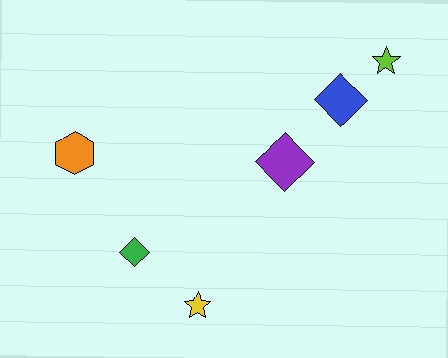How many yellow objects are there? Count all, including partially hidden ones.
There is 1 yellow object.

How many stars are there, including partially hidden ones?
There are 2 stars.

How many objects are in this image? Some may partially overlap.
There are 6 objects.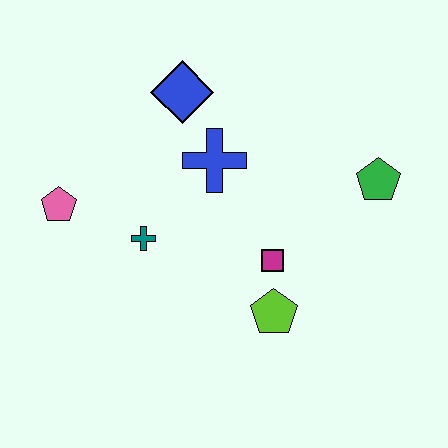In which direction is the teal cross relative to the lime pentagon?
The teal cross is to the left of the lime pentagon.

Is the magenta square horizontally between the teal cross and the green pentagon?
Yes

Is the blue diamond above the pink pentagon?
Yes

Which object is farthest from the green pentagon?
The pink pentagon is farthest from the green pentagon.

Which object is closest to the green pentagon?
The magenta square is closest to the green pentagon.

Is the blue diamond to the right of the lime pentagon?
No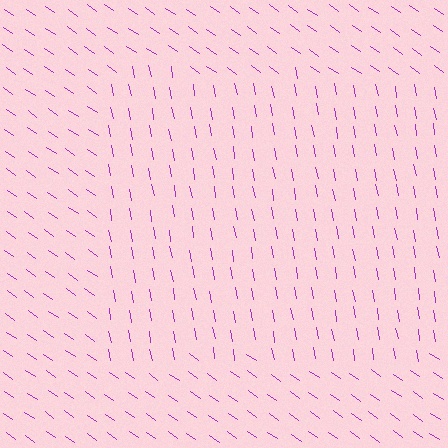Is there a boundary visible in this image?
Yes, there is a texture boundary formed by a change in line orientation.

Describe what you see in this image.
The image is filled with small purple line segments. A rectangle region in the image has lines oriented differently from the surrounding lines, creating a visible texture boundary.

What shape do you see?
I see a rectangle.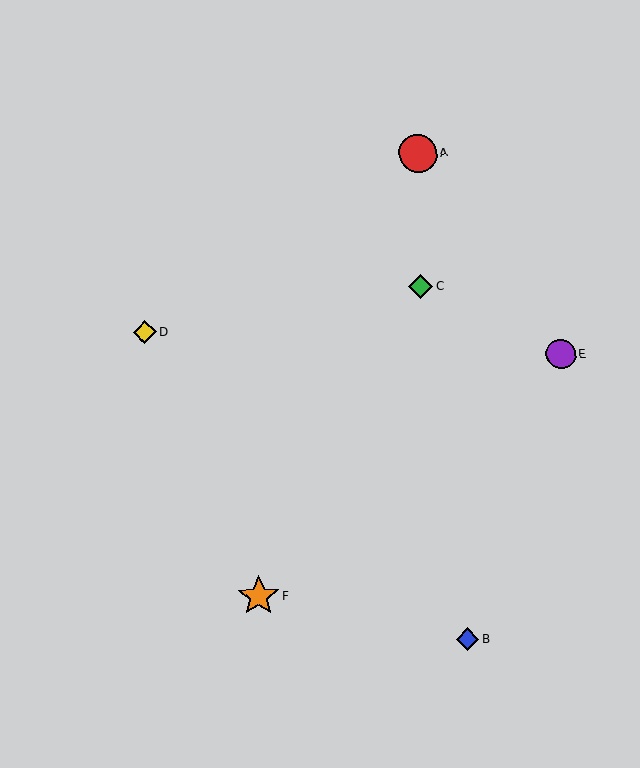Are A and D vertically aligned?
No, A is at x≈418 and D is at x≈145.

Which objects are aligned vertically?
Objects A, C are aligned vertically.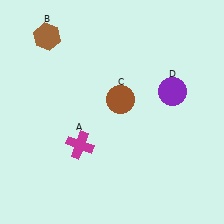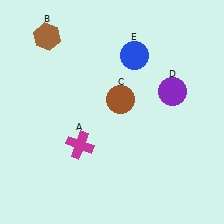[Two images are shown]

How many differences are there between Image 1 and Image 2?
There is 1 difference between the two images.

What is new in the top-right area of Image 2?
A blue circle (E) was added in the top-right area of Image 2.